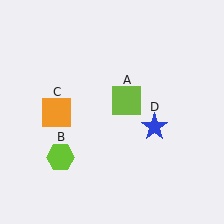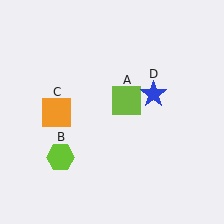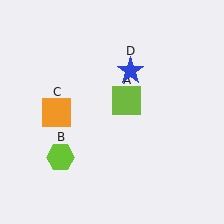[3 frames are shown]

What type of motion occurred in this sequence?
The blue star (object D) rotated counterclockwise around the center of the scene.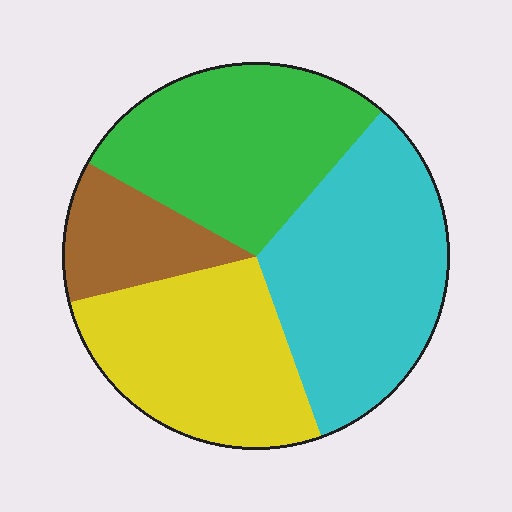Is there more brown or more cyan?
Cyan.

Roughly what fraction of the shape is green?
Green covers around 30% of the shape.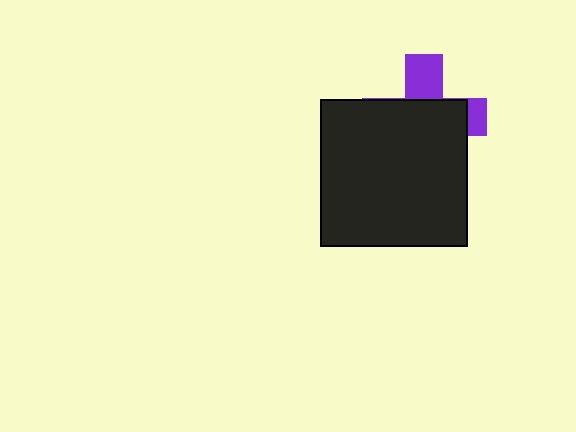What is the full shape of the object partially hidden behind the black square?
The partially hidden object is a purple cross.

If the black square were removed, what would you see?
You would see the complete purple cross.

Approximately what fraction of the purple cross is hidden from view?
Roughly 67% of the purple cross is hidden behind the black square.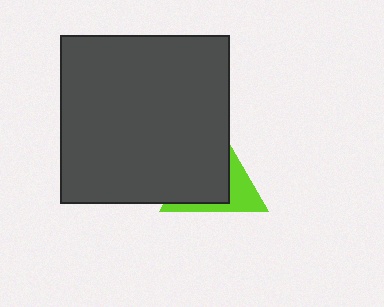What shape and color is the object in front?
The object in front is a dark gray square.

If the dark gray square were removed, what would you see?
You would see the complete lime triangle.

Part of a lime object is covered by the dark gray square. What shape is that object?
It is a triangle.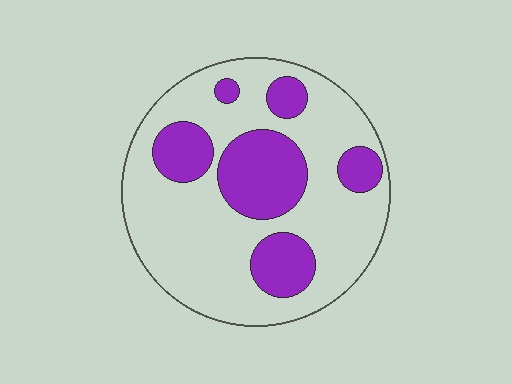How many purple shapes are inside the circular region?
6.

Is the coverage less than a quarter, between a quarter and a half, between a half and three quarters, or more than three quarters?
Between a quarter and a half.